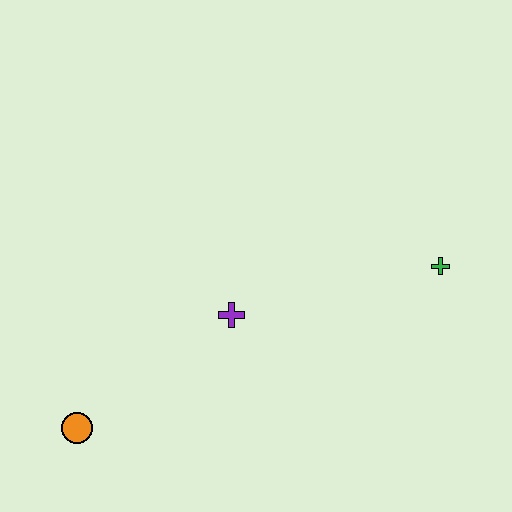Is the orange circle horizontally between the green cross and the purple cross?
No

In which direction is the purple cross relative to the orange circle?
The purple cross is to the right of the orange circle.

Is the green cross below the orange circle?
No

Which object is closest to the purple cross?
The orange circle is closest to the purple cross.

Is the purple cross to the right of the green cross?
No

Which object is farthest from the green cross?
The orange circle is farthest from the green cross.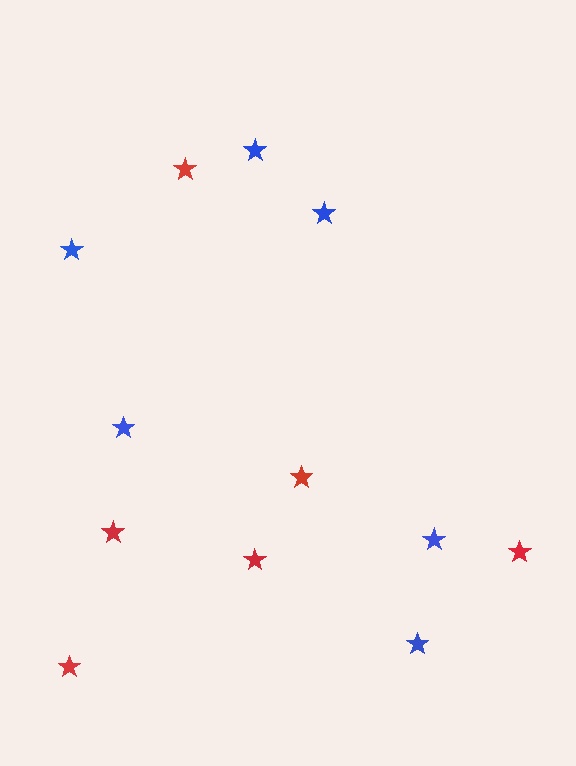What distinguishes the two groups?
There are 2 groups: one group of blue stars (6) and one group of red stars (6).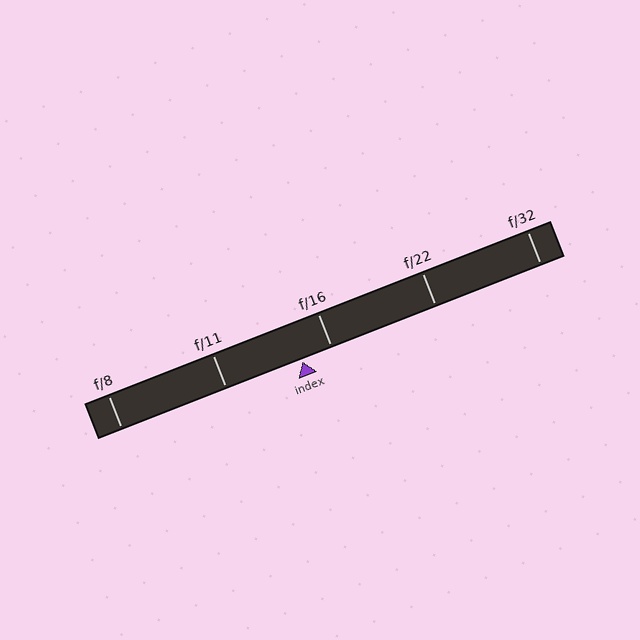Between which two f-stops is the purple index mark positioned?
The index mark is between f/11 and f/16.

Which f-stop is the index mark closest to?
The index mark is closest to f/16.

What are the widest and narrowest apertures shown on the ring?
The widest aperture shown is f/8 and the narrowest is f/32.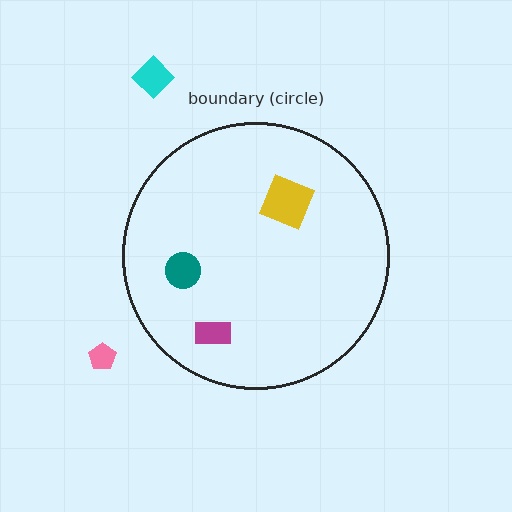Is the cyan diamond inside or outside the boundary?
Outside.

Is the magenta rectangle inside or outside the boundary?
Inside.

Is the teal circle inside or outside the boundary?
Inside.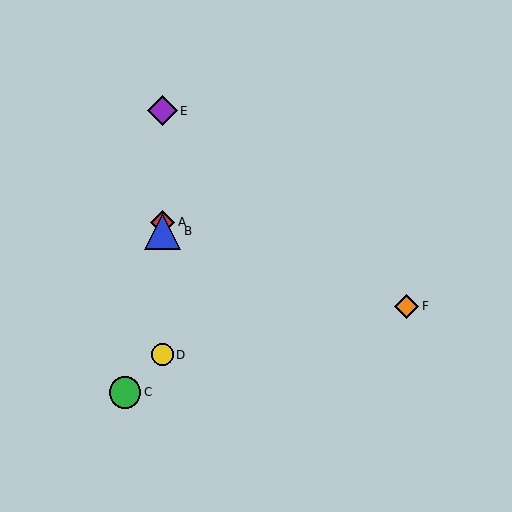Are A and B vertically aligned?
Yes, both are at x≈162.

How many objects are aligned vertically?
4 objects (A, B, D, E) are aligned vertically.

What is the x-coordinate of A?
Object A is at x≈162.